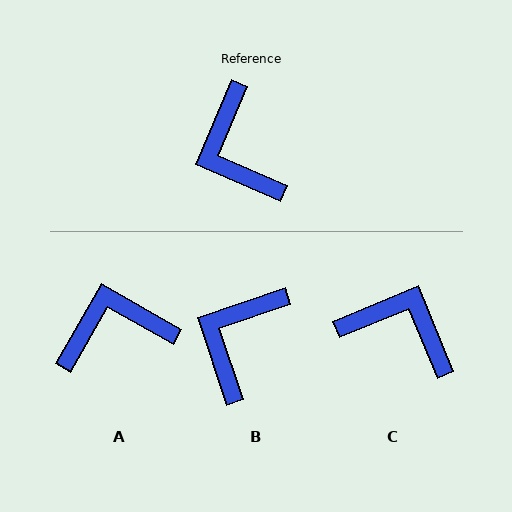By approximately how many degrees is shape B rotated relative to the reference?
Approximately 48 degrees clockwise.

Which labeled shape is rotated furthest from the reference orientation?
C, about 134 degrees away.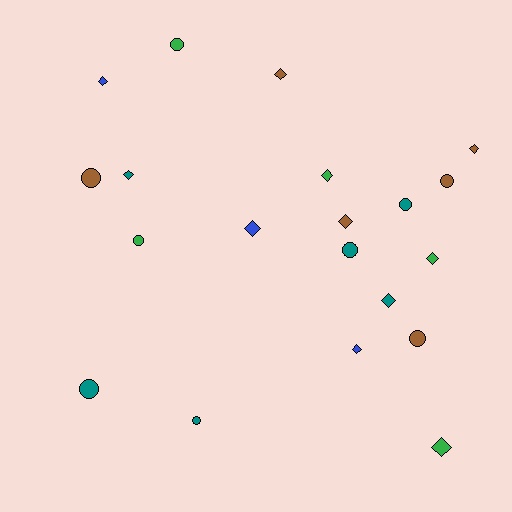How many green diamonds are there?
There are 3 green diamonds.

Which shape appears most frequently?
Diamond, with 11 objects.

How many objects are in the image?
There are 20 objects.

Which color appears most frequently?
Teal, with 6 objects.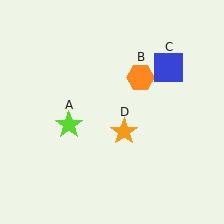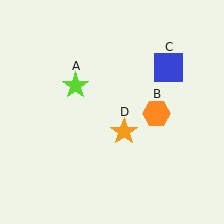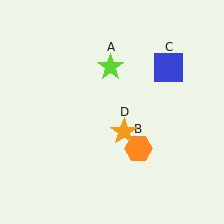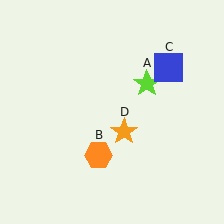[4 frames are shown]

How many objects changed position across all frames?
2 objects changed position: lime star (object A), orange hexagon (object B).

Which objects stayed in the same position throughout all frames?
Blue square (object C) and orange star (object D) remained stationary.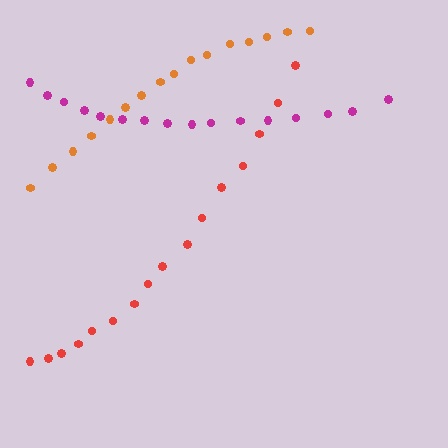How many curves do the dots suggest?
There are 3 distinct paths.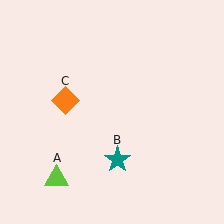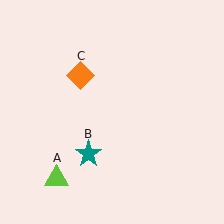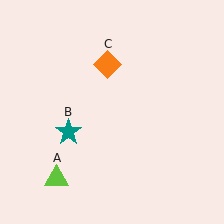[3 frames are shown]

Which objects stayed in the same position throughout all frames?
Lime triangle (object A) remained stationary.